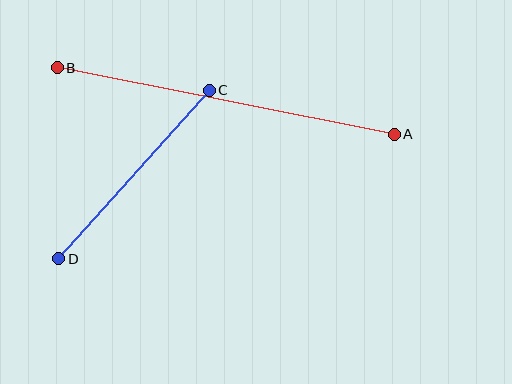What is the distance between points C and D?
The distance is approximately 226 pixels.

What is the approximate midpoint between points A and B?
The midpoint is at approximately (226, 101) pixels.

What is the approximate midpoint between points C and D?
The midpoint is at approximately (134, 175) pixels.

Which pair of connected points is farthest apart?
Points A and B are farthest apart.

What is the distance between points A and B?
The distance is approximately 344 pixels.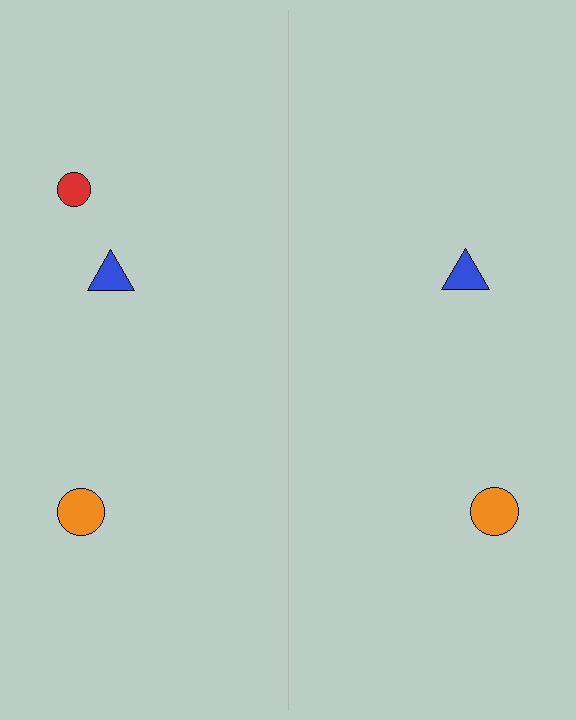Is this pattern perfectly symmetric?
No, the pattern is not perfectly symmetric. A red circle is missing from the right side.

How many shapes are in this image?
There are 5 shapes in this image.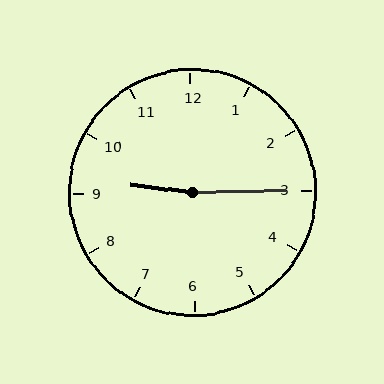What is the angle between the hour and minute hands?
Approximately 172 degrees.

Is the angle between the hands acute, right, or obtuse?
It is obtuse.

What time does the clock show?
9:15.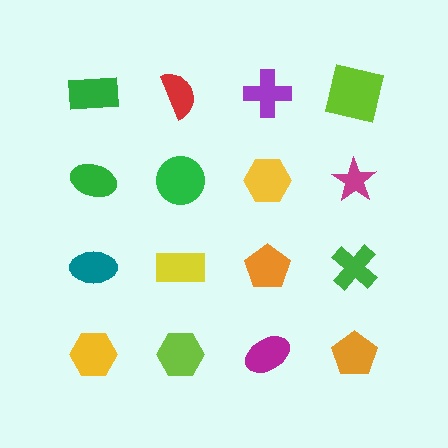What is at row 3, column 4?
A green cross.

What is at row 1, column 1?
A green rectangle.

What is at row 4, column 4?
An orange pentagon.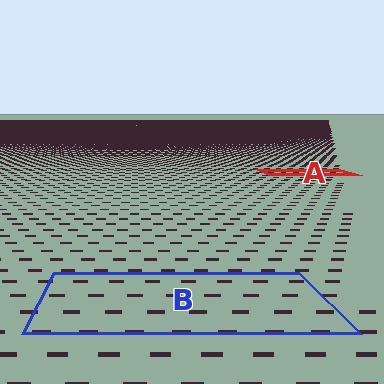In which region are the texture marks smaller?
The texture marks are smaller in region A, because it is farther away.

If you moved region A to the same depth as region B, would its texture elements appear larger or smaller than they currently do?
They would appear larger. At a closer depth, the same texture elements are projected at a bigger on-screen size.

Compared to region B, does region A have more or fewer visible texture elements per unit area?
Region A has more texture elements per unit area — they are packed more densely because it is farther away.